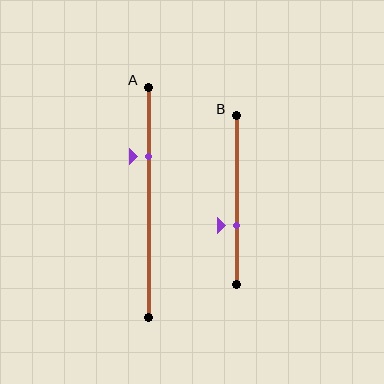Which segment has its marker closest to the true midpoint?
Segment B has its marker closest to the true midpoint.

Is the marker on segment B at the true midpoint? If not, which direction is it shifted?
No, the marker on segment B is shifted downward by about 15% of the segment length.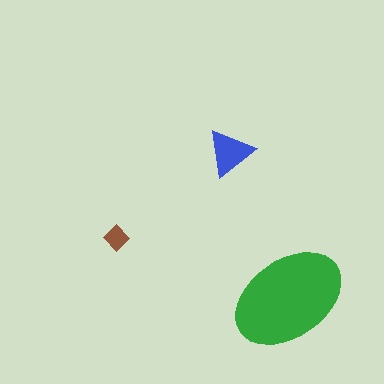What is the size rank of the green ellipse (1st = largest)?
1st.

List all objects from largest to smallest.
The green ellipse, the blue triangle, the brown diamond.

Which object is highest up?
The blue triangle is topmost.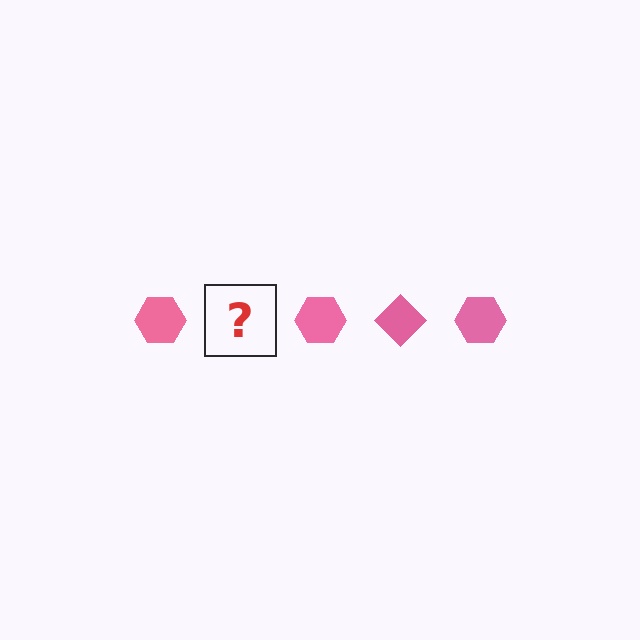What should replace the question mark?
The question mark should be replaced with a pink diamond.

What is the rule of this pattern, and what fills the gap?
The rule is that the pattern cycles through hexagon, diamond shapes in pink. The gap should be filled with a pink diamond.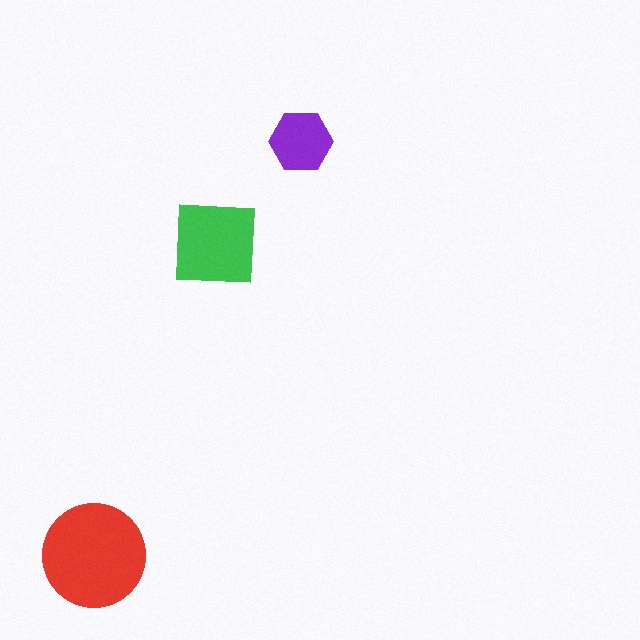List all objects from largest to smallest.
The red circle, the green square, the purple hexagon.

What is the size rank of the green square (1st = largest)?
2nd.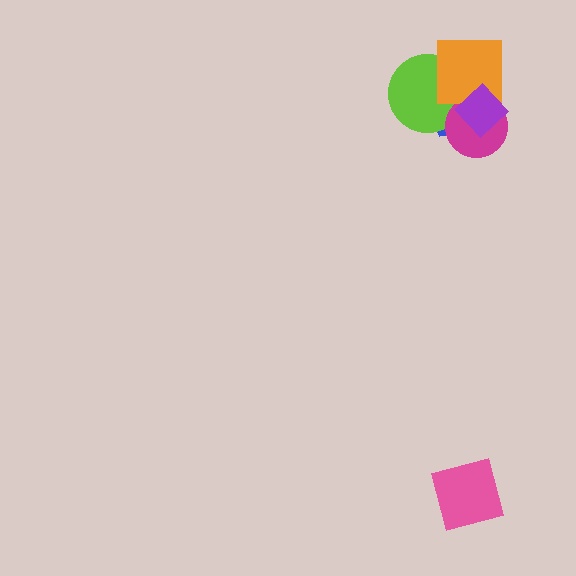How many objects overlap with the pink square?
0 objects overlap with the pink square.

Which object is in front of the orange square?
The purple diamond is in front of the orange square.